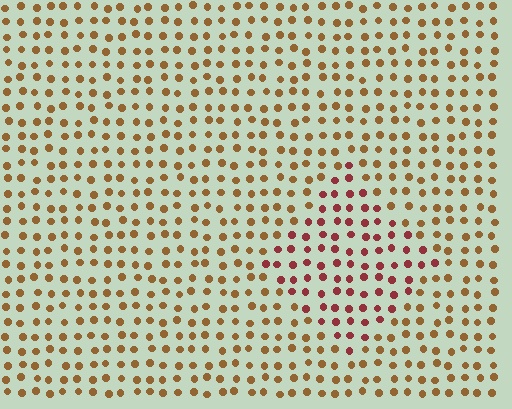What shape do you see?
I see a diamond.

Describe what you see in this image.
The image is filled with small brown elements in a uniform arrangement. A diamond-shaped region is visible where the elements are tinted to a slightly different hue, forming a subtle color boundary.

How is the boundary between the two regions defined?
The boundary is defined purely by a slight shift in hue (about 39 degrees). Spacing, size, and orientation are identical on both sides.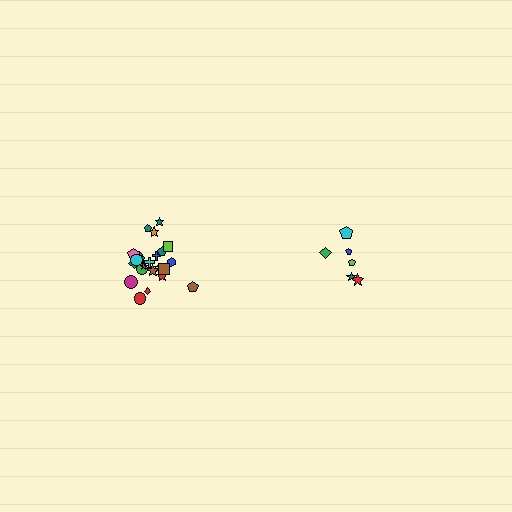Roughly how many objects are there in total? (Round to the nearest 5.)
Roughly 30 objects in total.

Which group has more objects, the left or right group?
The left group.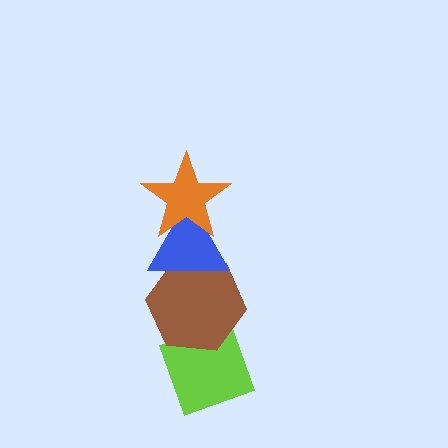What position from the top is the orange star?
The orange star is 1st from the top.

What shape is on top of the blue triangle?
The orange star is on top of the blue triangle.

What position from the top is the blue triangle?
The blue triangle is 2nd from the top.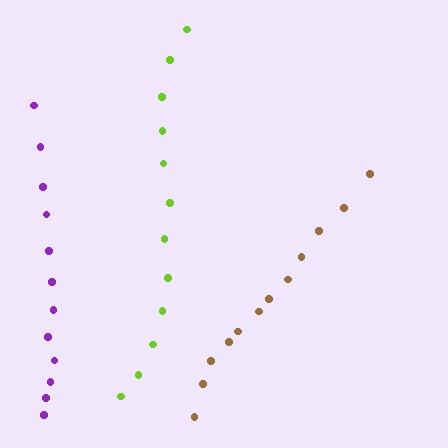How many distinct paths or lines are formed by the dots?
There are 3 distinct paths.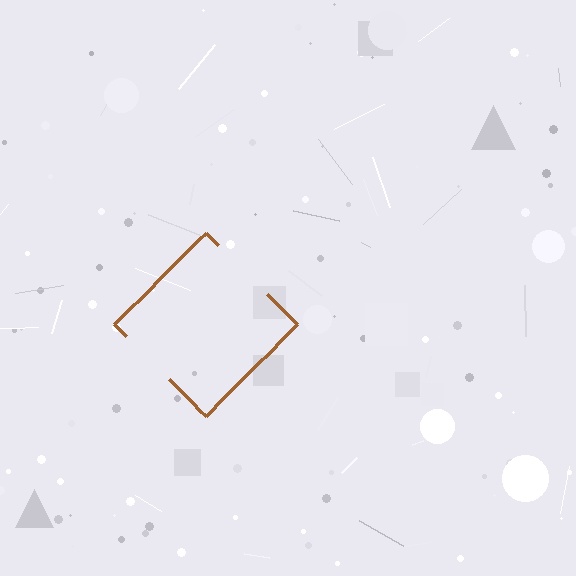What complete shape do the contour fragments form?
The contour fragments form a diamond.